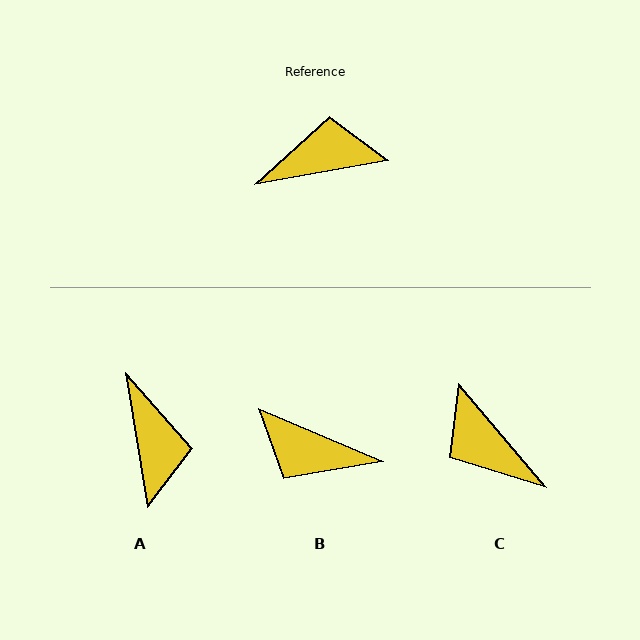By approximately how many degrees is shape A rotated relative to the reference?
Approximately 91 degrees clockwise.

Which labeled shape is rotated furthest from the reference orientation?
B, about 147 degrees away.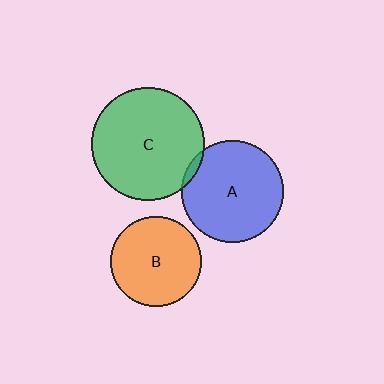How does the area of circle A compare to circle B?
Approximately 1.3 times.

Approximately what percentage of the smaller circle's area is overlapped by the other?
Approximately 5%.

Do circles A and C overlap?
Yes.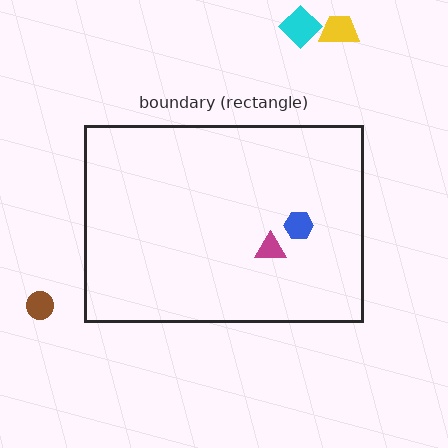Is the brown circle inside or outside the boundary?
Outside.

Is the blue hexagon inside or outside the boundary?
Inside.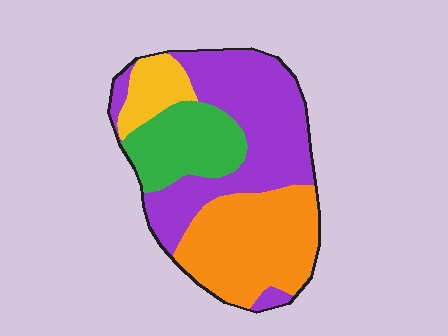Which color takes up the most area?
Purple, at roughly 40%.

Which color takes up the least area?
Yellow, at roughly 10%.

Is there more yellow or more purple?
Purple.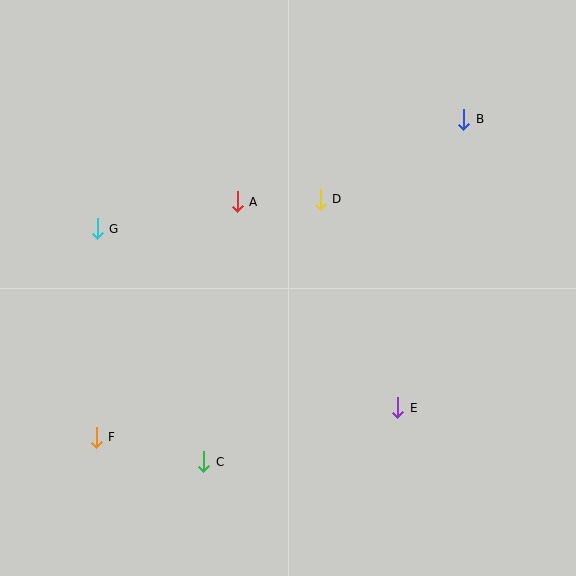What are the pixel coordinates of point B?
Point B is at (464, 119).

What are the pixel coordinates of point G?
Point G is at (97, 229).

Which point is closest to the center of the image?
Point D at (320, 199) is closest to the center.